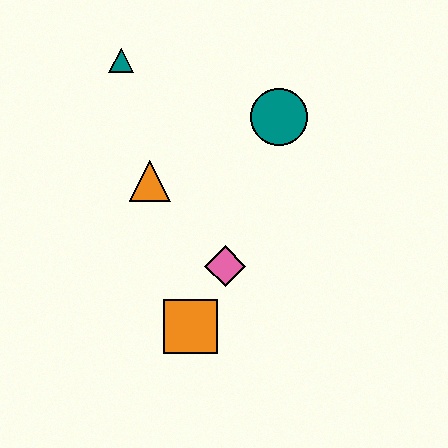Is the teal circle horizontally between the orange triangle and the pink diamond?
No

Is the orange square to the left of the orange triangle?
No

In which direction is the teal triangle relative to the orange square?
The teal triangle is above the orange square.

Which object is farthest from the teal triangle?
The orange square is farthest from the teal triangle.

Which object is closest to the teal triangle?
The orange triangle is closest to the teal triangle.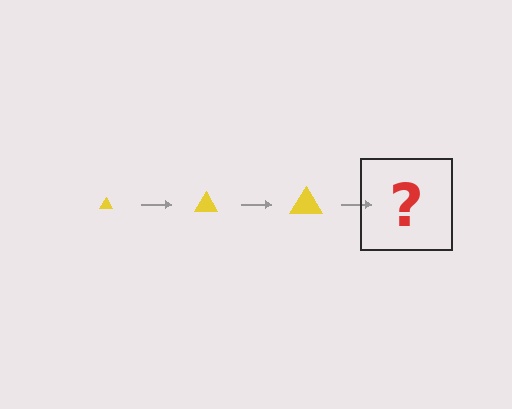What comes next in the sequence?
The next element should be a yellow triangle, larger than the previous one.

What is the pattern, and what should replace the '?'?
The pattern is that the triangle gets progressively larger each step. The '?' should be a yellow triangle, larger than the previous one.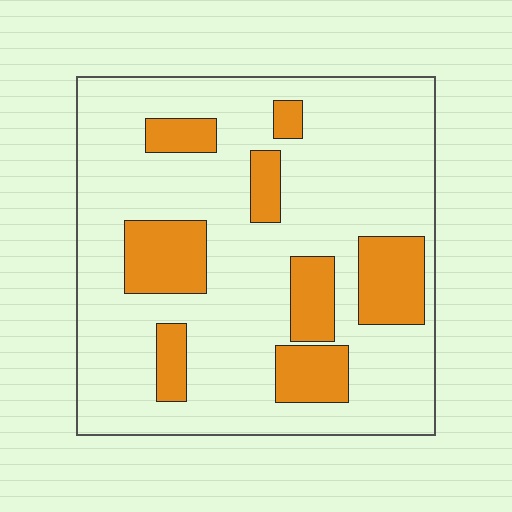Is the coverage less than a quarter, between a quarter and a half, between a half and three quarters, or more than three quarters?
Less than a quarter.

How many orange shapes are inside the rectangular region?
8.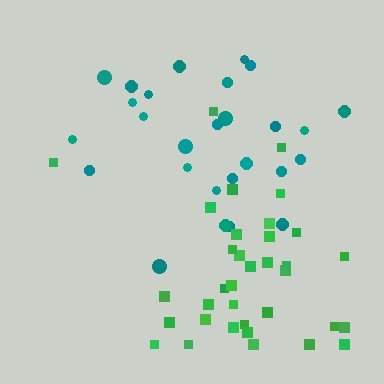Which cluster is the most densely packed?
Green.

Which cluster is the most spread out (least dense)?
Teal.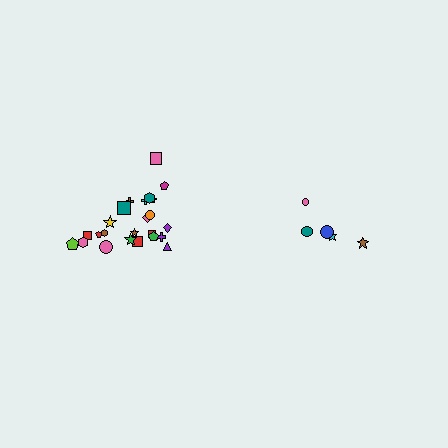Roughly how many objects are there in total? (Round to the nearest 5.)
Roughly 30 objects in total.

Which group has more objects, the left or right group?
The left group.